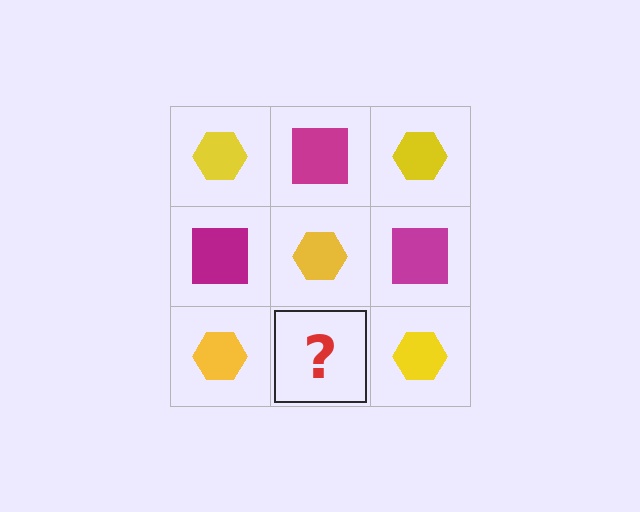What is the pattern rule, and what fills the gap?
The rule is that it alternates yellow hexagon and magenta square in a checkerboard pattern. The gap should be filled with a magenta square.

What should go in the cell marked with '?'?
The missing cell should contain a magenta square.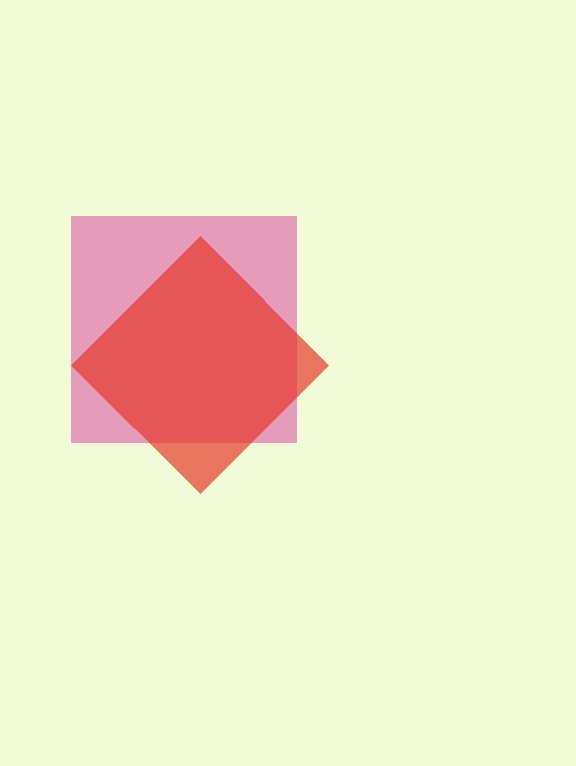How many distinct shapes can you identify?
There are 2 distinct shapes: a pink square, a red diamond.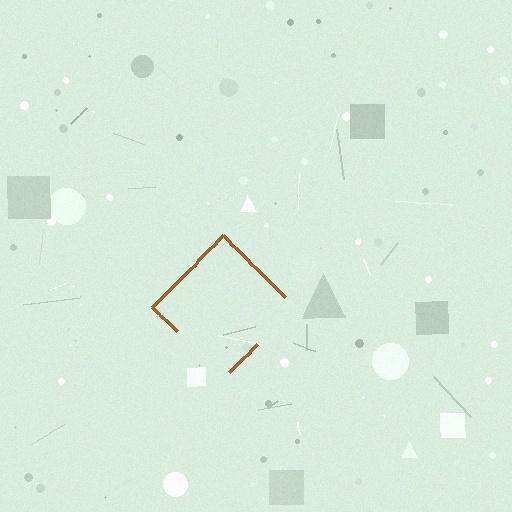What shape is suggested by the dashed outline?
The dashed outline suggests a diamond.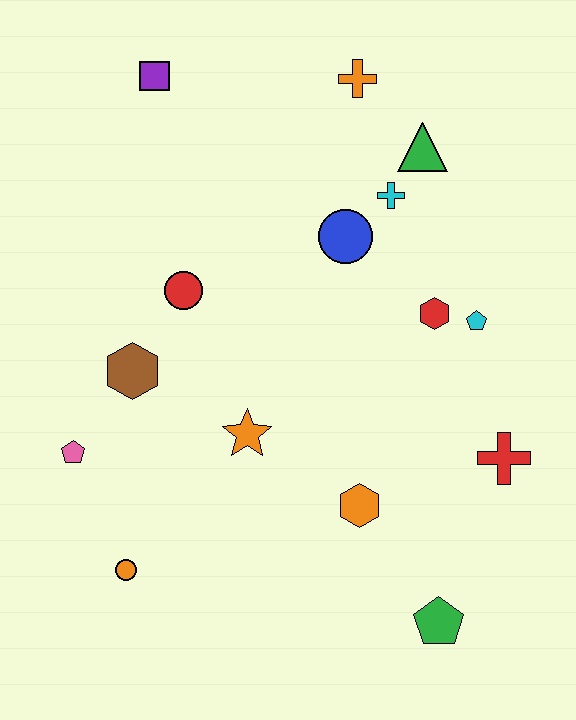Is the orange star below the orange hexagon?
No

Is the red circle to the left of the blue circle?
Yes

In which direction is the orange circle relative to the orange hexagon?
The orange circle is to the left of the orange hexagon.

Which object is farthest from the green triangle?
The orange circle is farthest from the green triangle.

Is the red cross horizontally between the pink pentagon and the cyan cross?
No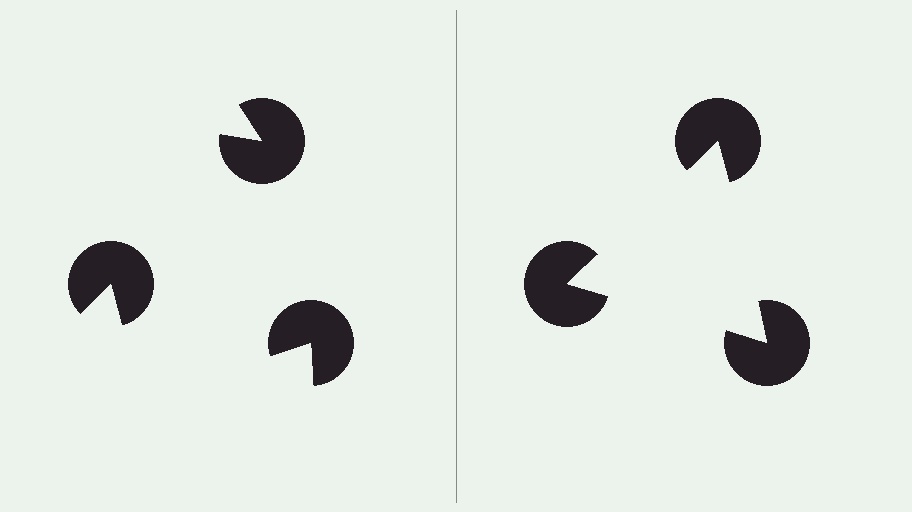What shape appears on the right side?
An illusory triangle.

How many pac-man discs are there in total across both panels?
6 — 3 on each side.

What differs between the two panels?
The pac-man discs are positioned identically on both sides; only the wedge orientations differ. On the right they align to a triangle; on the left they are misaligned.